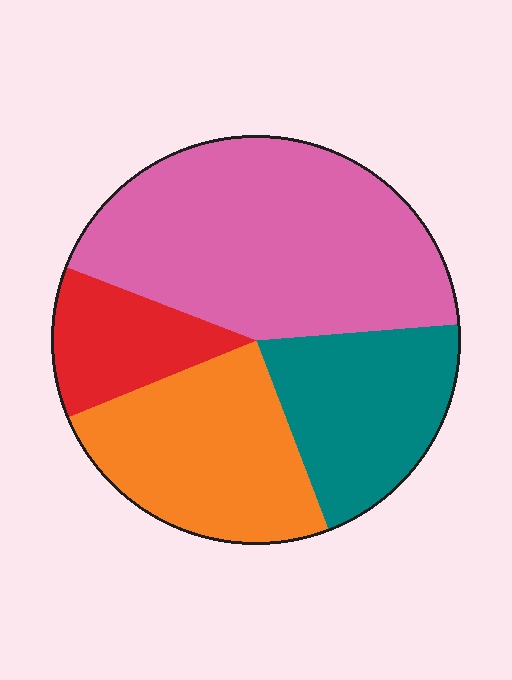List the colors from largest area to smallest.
From largest to smallest: pink, orange, teal, red.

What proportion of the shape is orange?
Orange covers about 25% of the shape.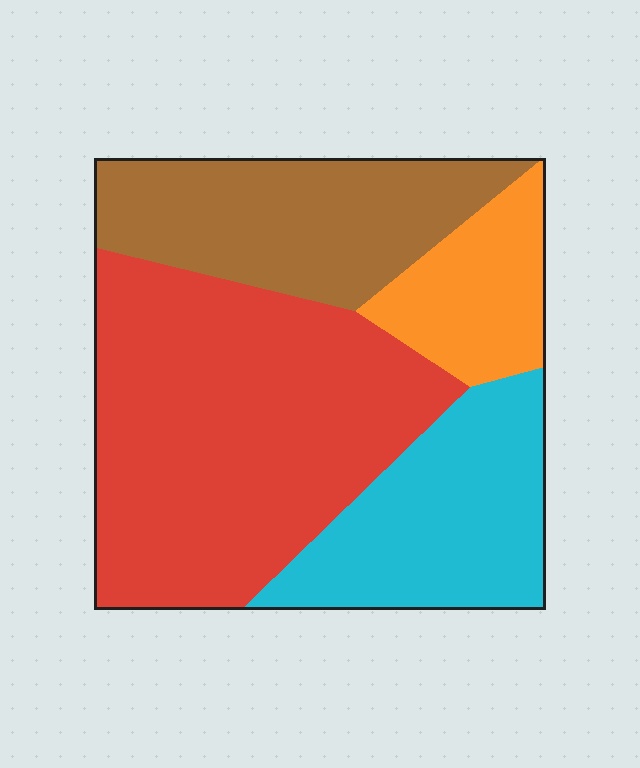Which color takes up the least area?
Orange, at roughly 10%.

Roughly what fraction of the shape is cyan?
Cyan takes up about one fifth (1/5) of the shape.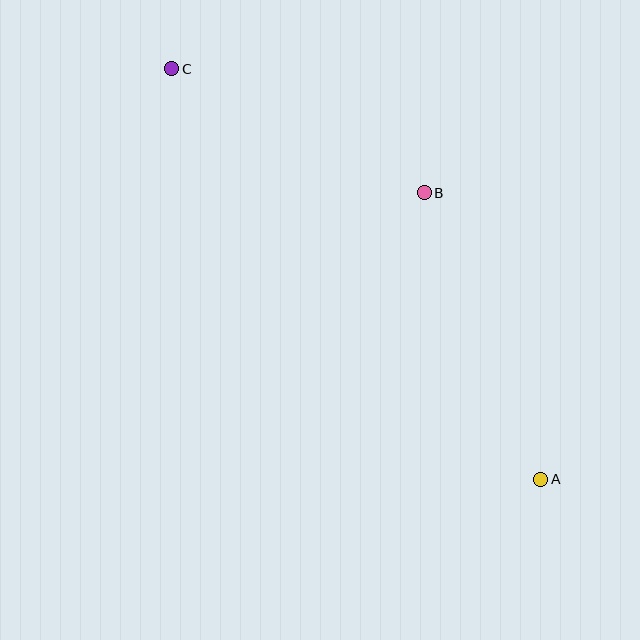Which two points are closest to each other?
Points B and C are closest to each other.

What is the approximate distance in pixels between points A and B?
The distance between A and B is approximately 309 pixels.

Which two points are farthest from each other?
Points A and C are farthest from each other.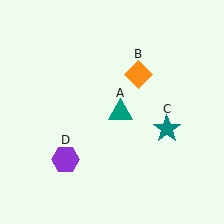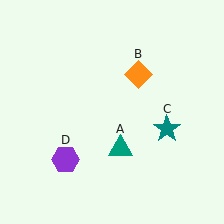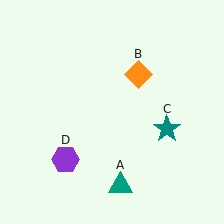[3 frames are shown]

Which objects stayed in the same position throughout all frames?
Orange diamond (object B) and teal star (object C) and purple hexagon (object D) remained stationary.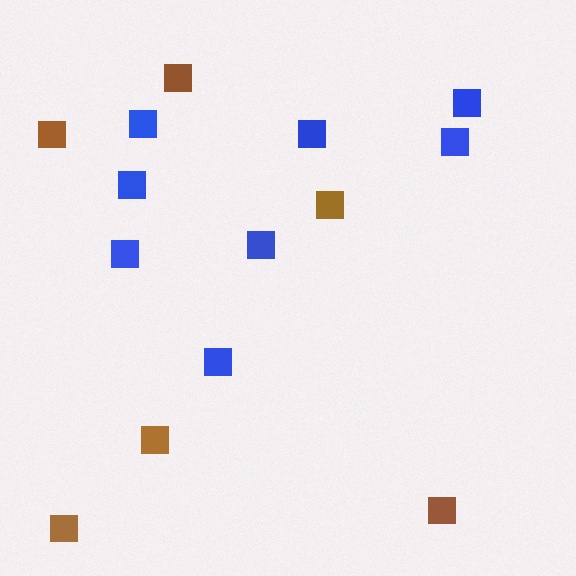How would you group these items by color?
There are 2 groups: one group of blue squares (8) and one group of brown squares (6).